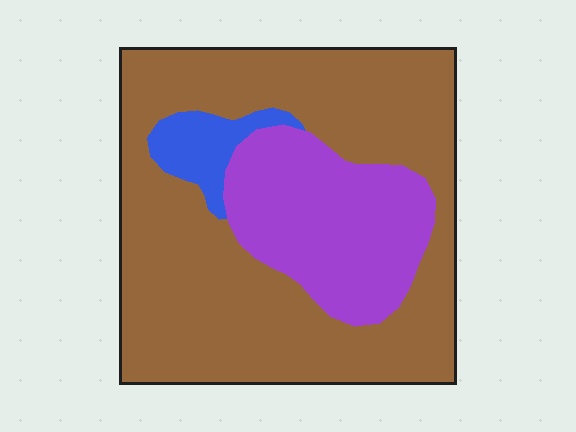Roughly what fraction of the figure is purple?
Purple takes up about one quarter (1/4) of the figure.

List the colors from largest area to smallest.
From largest to smallest: brown, purple, blue.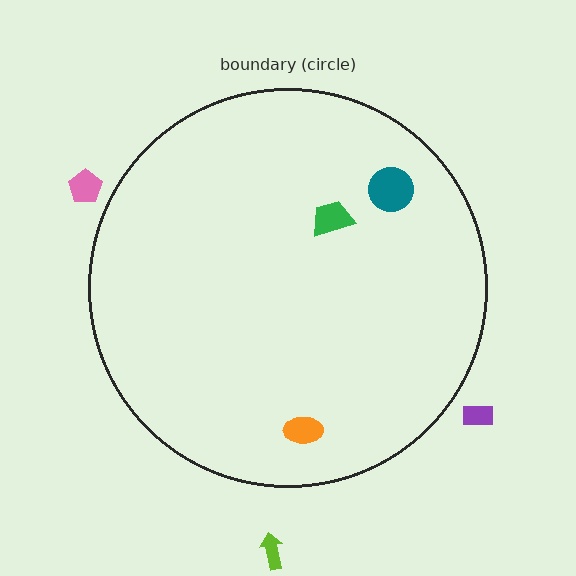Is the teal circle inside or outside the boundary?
Inside.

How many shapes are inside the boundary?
3 inside, 3 outside.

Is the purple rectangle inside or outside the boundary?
Outside.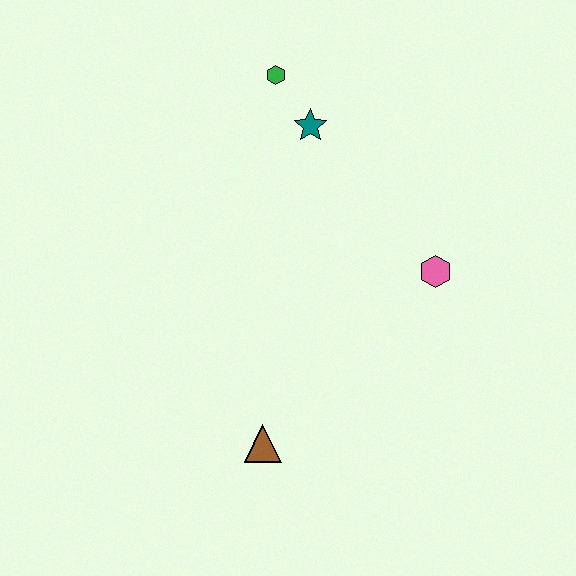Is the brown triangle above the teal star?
No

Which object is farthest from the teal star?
The brown triangle is farthest from the teal star.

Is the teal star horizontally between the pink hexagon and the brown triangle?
Yes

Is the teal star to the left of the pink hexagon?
Yes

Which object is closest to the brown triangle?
The pink hexagon is closest to the brown triangle.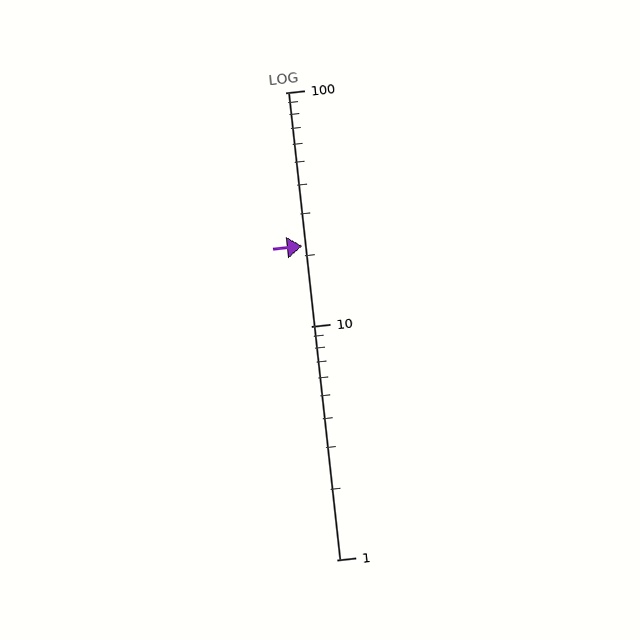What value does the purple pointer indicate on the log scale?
The pointer indicates approximately 22.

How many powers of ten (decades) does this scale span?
The scale spans 2 decades, from 1 to 100.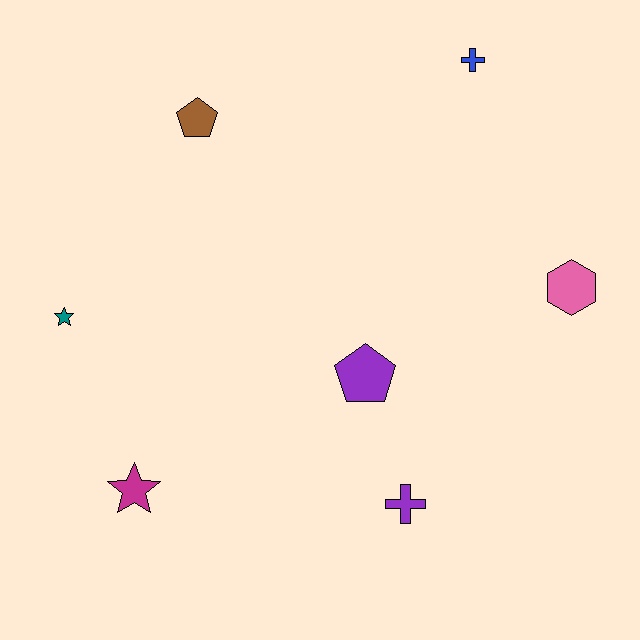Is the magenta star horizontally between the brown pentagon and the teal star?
Yes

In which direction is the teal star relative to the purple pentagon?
The teal star is to the left of the purple pentagon.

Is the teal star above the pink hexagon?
No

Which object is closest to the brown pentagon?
The teal star is closest to the brown pentagon.